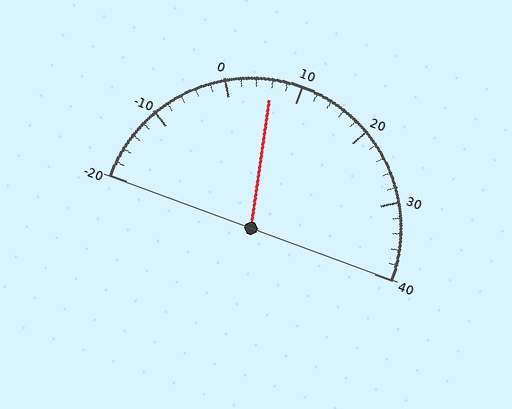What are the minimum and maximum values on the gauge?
The gauge ranges from -20 to 40.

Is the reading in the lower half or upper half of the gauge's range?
The reading is in the lower half of the range (-20 to 40).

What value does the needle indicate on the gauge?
The needle indicates approximately 6.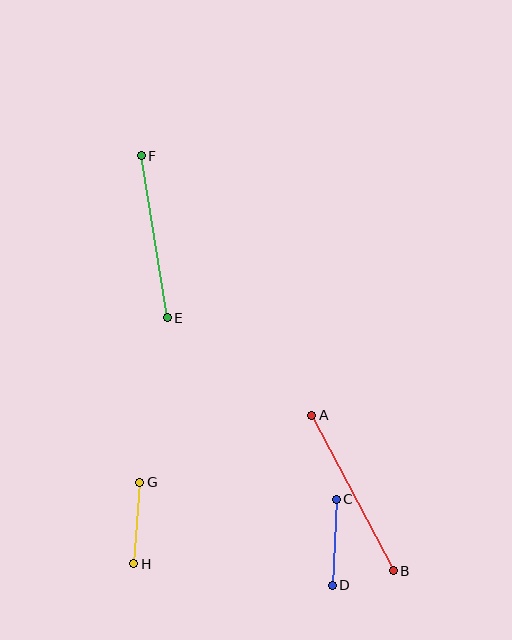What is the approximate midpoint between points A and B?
The midpoint is at approximately (352, 493) pixels.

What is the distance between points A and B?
The distance is approximately 176 pixels.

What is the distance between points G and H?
The distance is approximately 82 pixels.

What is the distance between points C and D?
The distance is approximately 86 pixels.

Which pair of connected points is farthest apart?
Points A and B are farthest apart.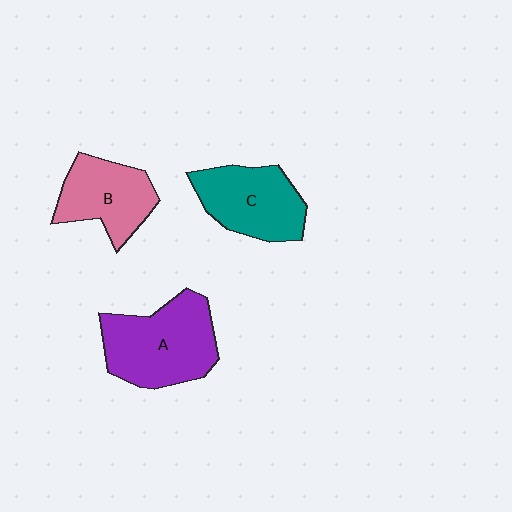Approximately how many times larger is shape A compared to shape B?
Approximately 1.4 times.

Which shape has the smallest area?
Shape B (pink).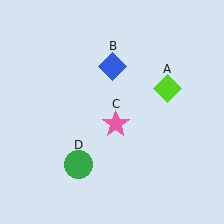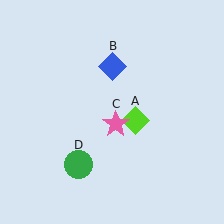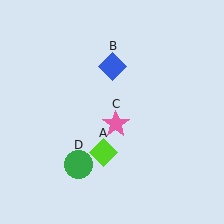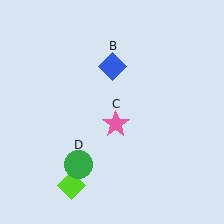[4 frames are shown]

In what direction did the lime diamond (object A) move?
The lime diamond (object A) moved down and to the left.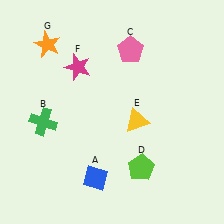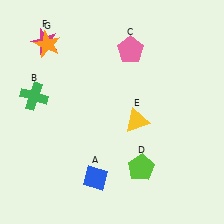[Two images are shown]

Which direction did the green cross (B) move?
The green cross (B) moved up.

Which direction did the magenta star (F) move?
The magenta star (F) moved left.